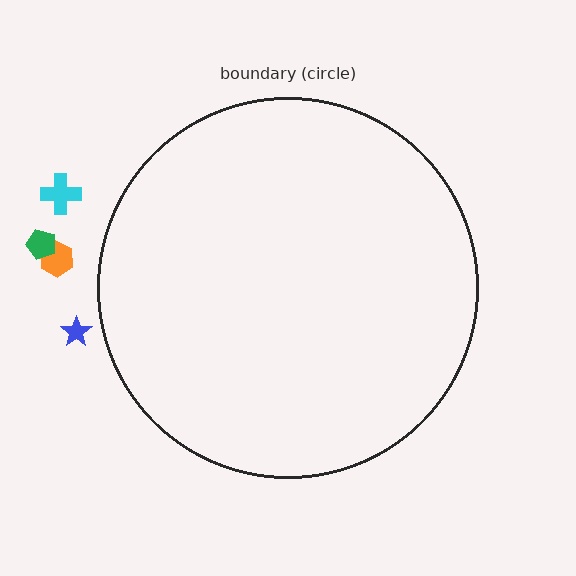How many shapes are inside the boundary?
0 inside, 4 outside.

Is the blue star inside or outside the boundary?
Outside.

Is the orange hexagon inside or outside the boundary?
Outside.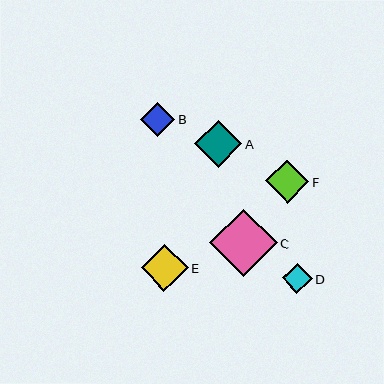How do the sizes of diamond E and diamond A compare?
Diamond E and diamond A are approximately the same size.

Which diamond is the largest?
Diamond C is the largest with a size of approximately 68 pixels.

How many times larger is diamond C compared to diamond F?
Diamond C is approximately 1.6 times the size of diamond F.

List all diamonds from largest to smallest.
From largest to smallest: C, E, A, F, B, D.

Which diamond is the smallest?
Diamond D is the smallest with a size of approximately 30 pixels.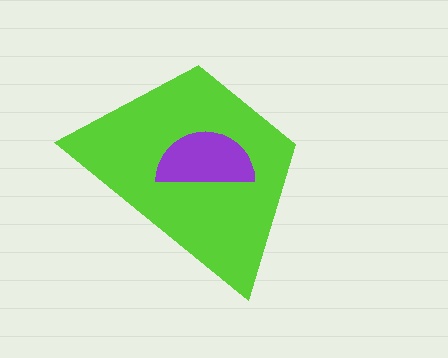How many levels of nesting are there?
2.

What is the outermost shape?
The lime trapezoid.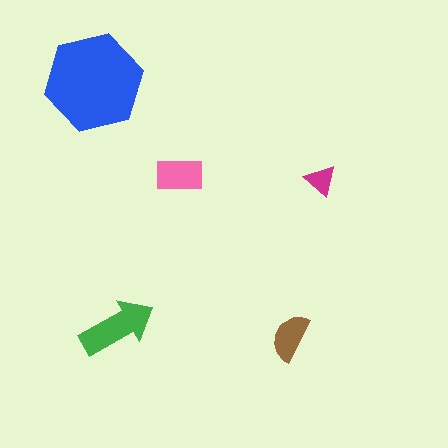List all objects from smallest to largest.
The magenta triangle, the brown semicircle, the pink rectangle, the green arrow, the blue hexagon.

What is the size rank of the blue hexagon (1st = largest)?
1st.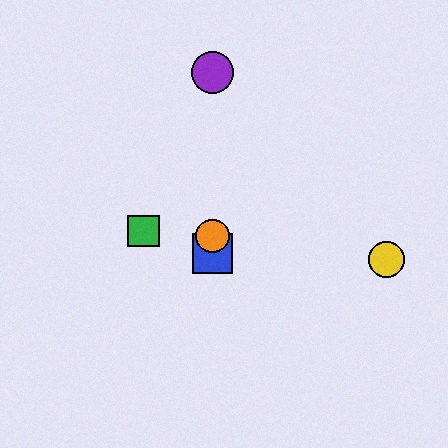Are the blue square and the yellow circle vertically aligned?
No, the blue square is at x≈213 and the yellow circle is at x≈387.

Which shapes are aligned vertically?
The red square, the blue square, the purple circle, the orange circle are aligned vertically.